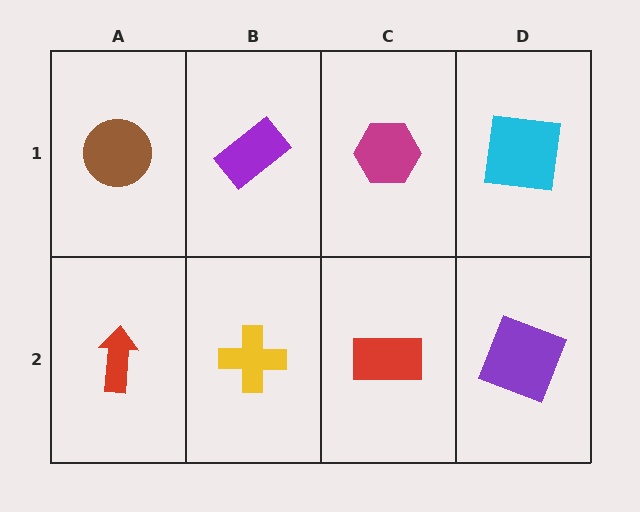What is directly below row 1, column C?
A red rectangle.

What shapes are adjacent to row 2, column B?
A purple rectangle (row 1, column B), a red arrow (row 2, column A), a red rectangle (row 2, column C).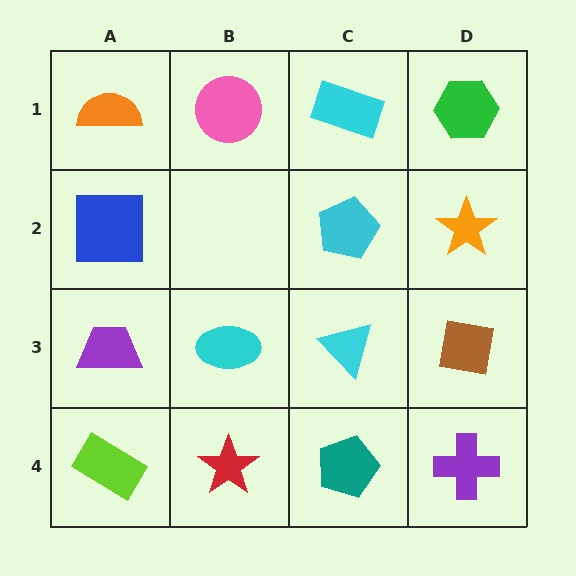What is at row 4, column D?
A purple cross.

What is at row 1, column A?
An orange semicircle.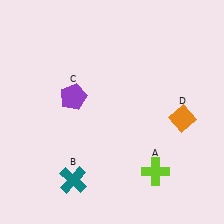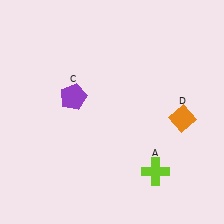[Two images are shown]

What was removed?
The teal cross (B) was removed in Image 2.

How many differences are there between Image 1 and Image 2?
There is 1 difference between the two images.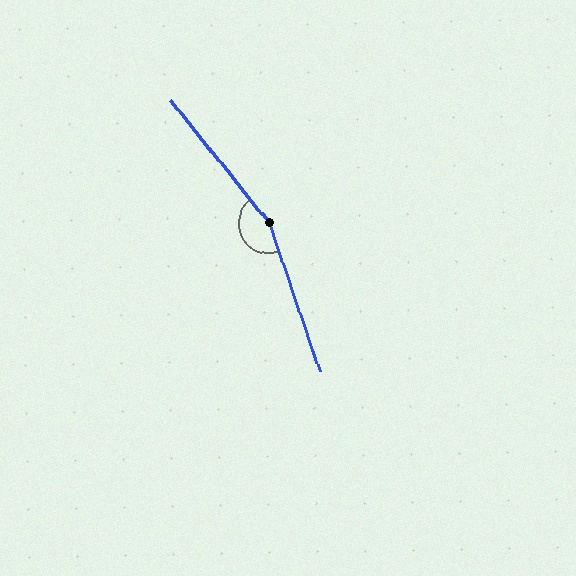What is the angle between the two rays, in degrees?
Approximately 160 degrees.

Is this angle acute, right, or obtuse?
It is obtuse.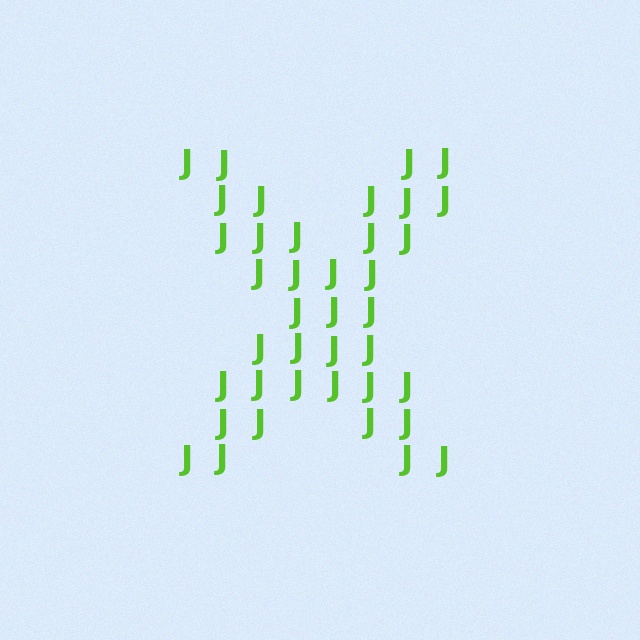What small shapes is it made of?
It is made of small letter J's.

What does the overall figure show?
The overall figure shows the letter X.